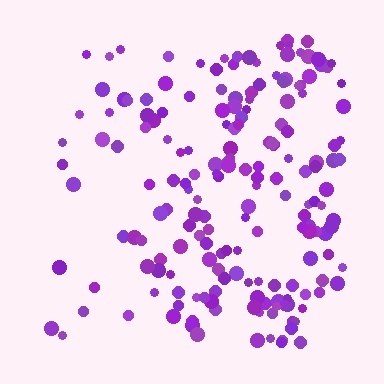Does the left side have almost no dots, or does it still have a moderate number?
Still a moderate number, just noticeably fewer than the right.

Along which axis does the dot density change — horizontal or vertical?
Horizontal.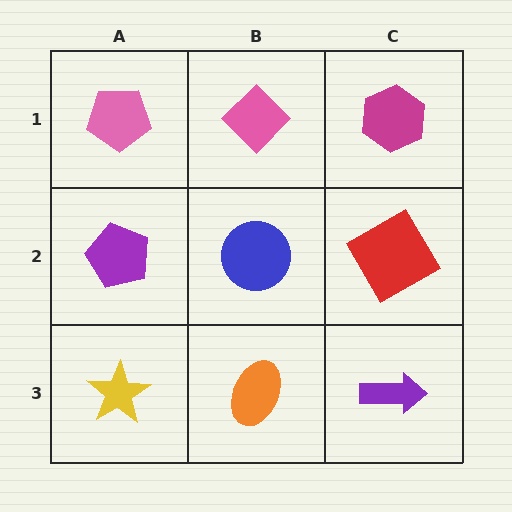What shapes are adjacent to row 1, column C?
A red diamond (row 2, column C), a pink diamond (row 1, column B).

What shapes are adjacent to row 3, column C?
A red diamond (row 2, column C), an orange ellipse (row 3, column B).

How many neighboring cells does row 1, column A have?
2.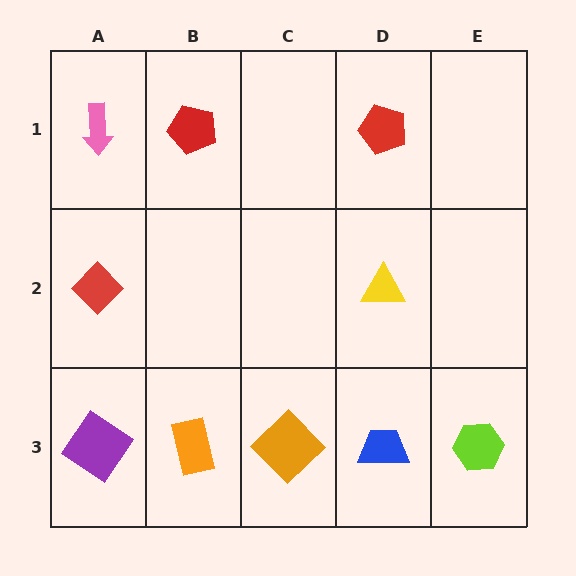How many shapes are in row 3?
5 shapes.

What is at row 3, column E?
A lime hexagon.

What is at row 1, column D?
A red pentagon.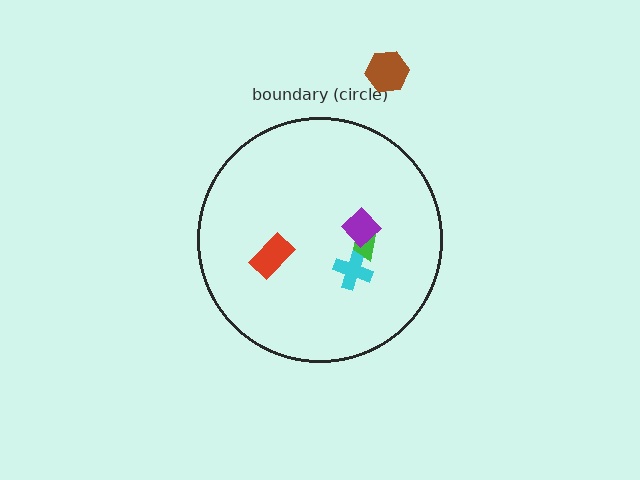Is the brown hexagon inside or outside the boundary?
Outside.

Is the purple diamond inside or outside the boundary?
Inside.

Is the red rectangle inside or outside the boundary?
Inside.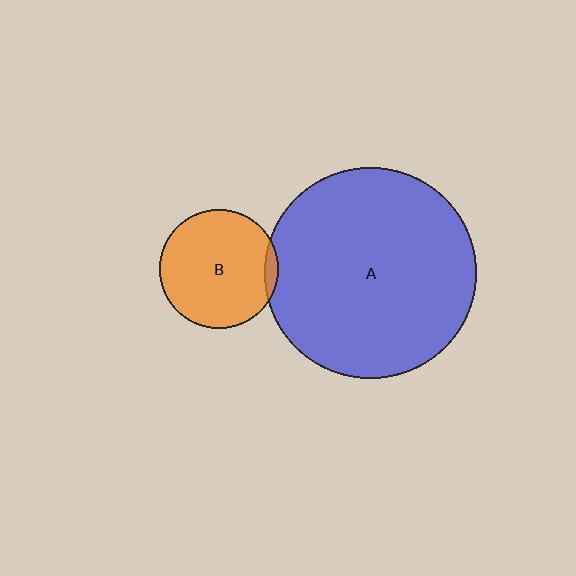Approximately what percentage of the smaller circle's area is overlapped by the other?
Approximately 5%.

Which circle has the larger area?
Circle A (blue).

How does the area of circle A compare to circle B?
Approximately 3.2 times.